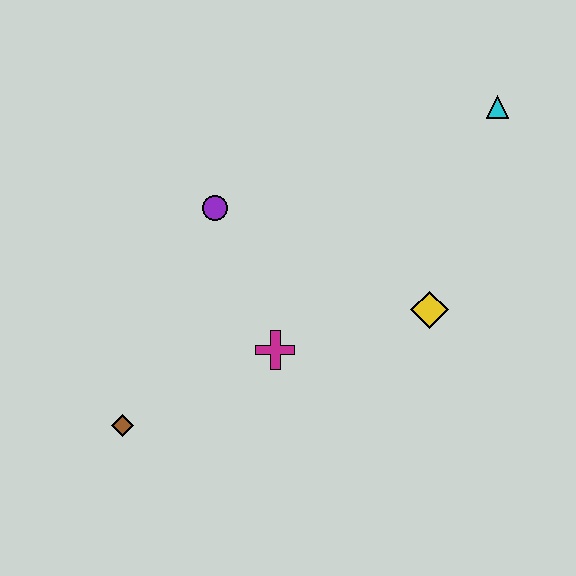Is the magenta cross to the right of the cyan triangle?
No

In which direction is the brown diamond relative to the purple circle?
The brown diamond is below the purple circle.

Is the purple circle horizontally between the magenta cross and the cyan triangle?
No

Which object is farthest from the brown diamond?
The cyan triangle is farthest from the brown diamond.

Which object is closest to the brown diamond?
The magenta cross is closest to the brown diamond.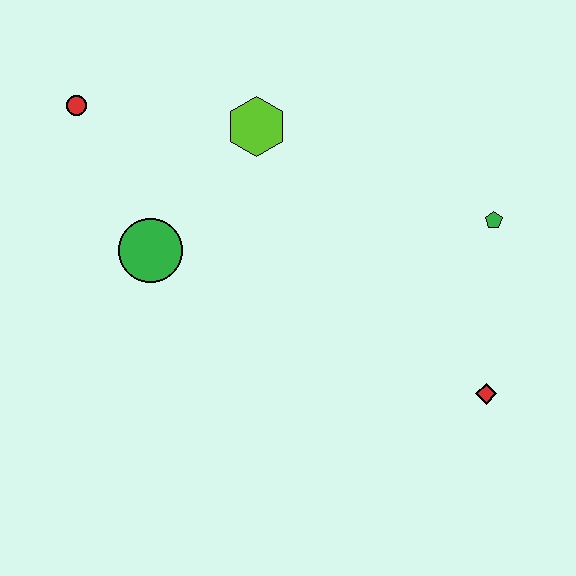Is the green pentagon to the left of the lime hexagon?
No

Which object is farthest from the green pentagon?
The red circle is farthest from the green pentagon.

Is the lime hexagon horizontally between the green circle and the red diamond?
Yes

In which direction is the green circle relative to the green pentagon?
The green circle is to the left of the green pentagon.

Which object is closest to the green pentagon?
The red diamond is closest to the green pentagon.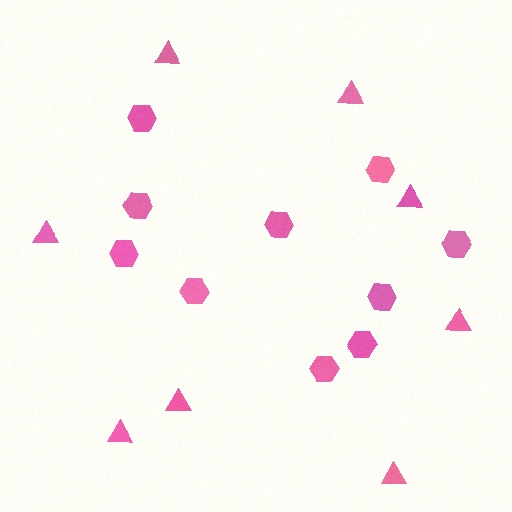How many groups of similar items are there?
There are 2 groups: one group of hexagons (10) and one group of triangles (8).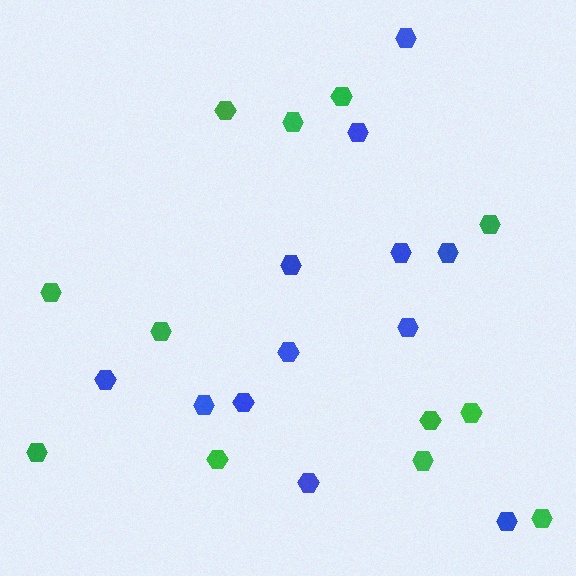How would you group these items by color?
There are 2 groups: one group of green hexagons (12) and one group of blue hexagons (12).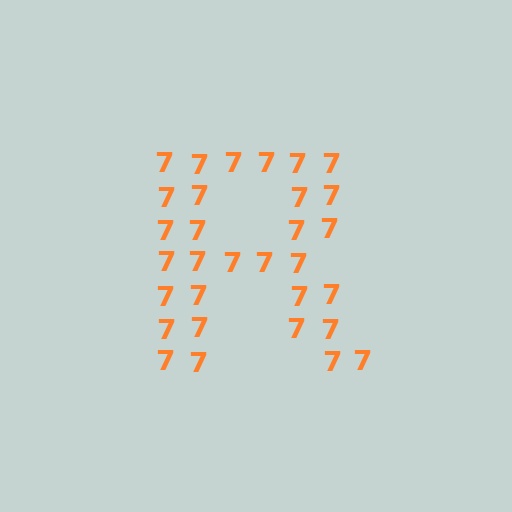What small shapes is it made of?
It is made of small digit 7's.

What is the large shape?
The large shape is the letter R.